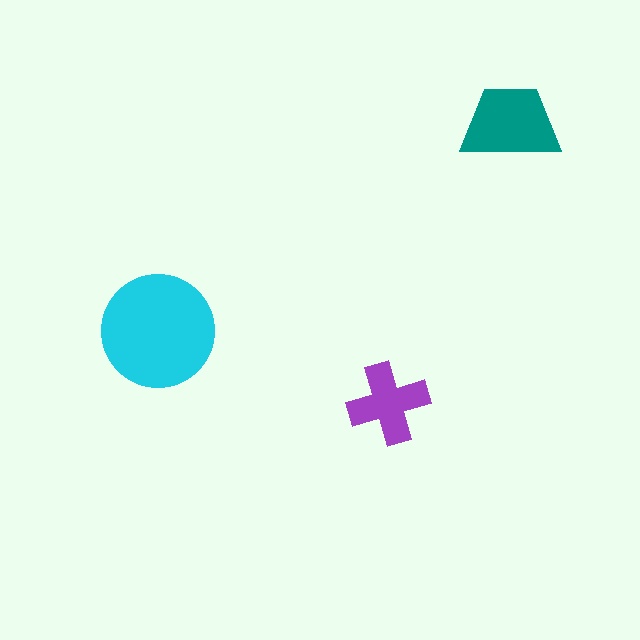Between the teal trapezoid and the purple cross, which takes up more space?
The teal trapezoid.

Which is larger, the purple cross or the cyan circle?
The cyan circle.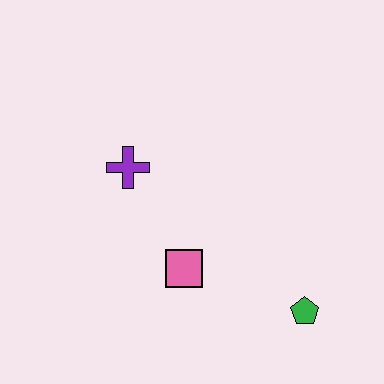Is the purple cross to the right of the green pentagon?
No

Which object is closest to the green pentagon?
The pink square is closest to the green pentagon.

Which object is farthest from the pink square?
The green pentagon is farthest from the pink square.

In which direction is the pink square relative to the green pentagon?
The pink square is to the left of the green pentagon.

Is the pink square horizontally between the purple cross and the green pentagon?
Yes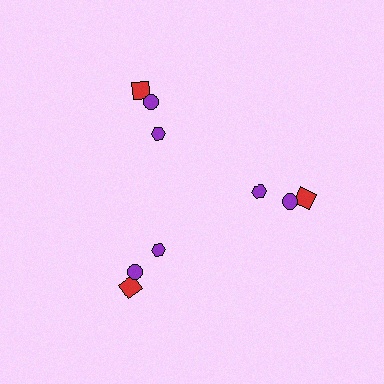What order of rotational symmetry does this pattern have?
This pattern has 3-fold rotational symmetry.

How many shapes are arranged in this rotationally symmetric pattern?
There are 9 shapes, arranged in 3 groups of 3.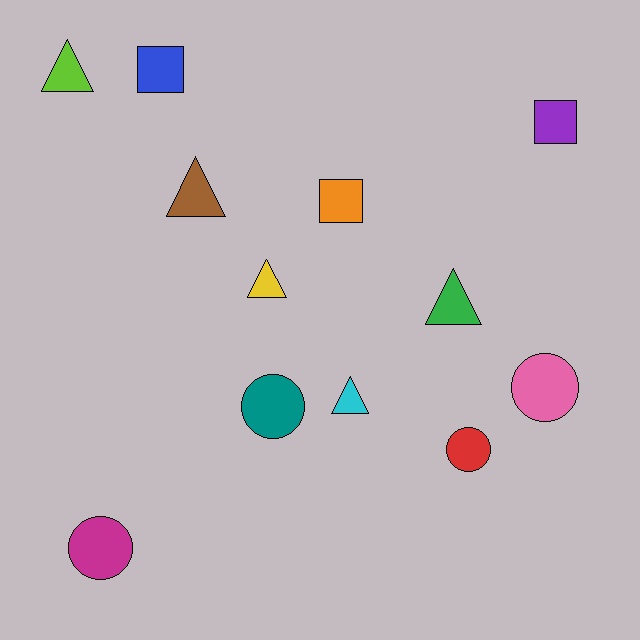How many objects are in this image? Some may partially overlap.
There are 12 objects.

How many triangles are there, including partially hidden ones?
There are 5 triangles.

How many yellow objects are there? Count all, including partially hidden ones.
There is 1 yellow object.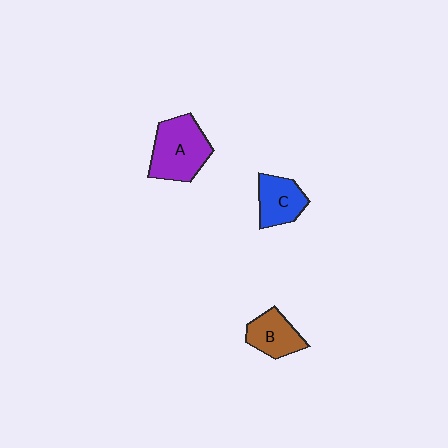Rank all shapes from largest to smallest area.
From largest to smallest: A (purple), C (blue), B (brown).